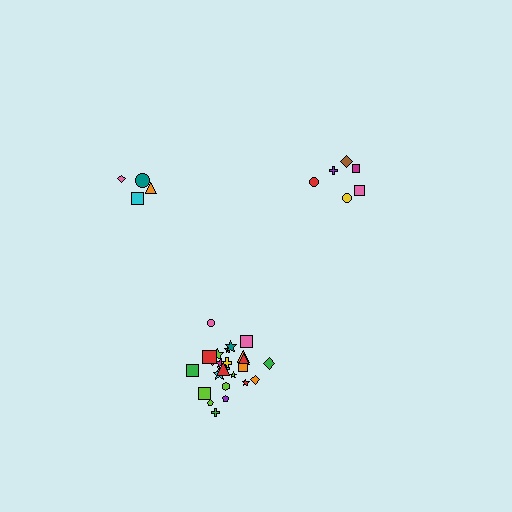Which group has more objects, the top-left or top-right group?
The top-right group.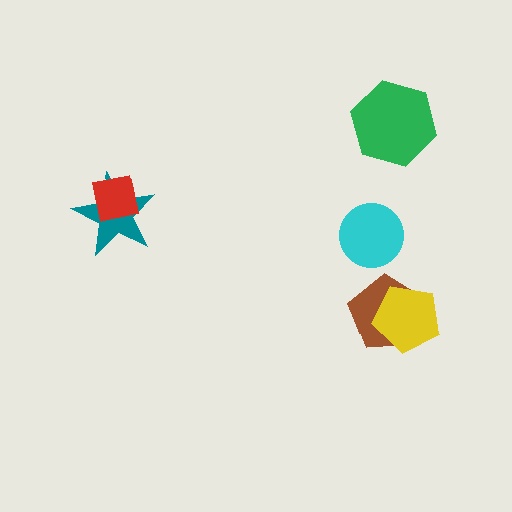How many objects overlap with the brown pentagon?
1 object overlaps with the brown pentagon.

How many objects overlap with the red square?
1 object overlaps with the red square.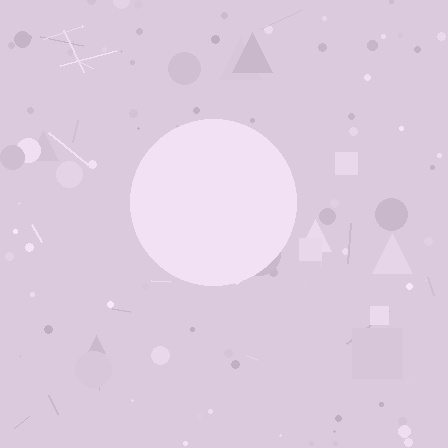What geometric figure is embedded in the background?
A circle is embedded in the background.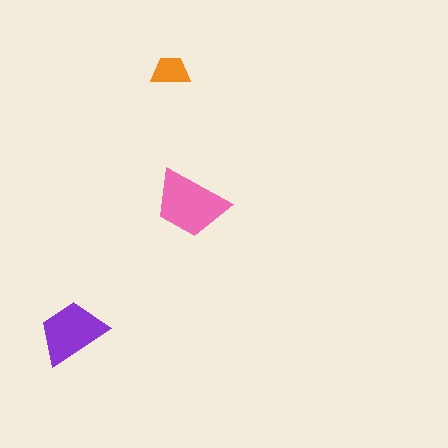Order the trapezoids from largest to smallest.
the pink one, the purple one, the orange one.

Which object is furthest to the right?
The pink trapezoid is rightmost.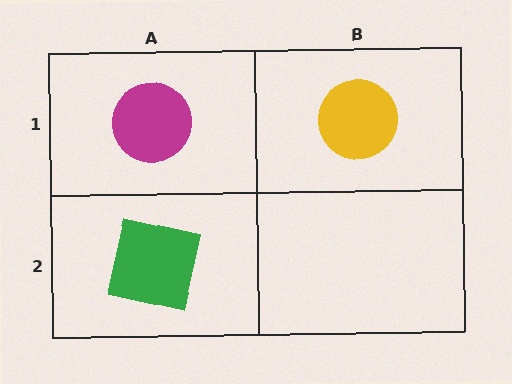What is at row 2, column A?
A green square.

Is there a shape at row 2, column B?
No, that cell is empty.